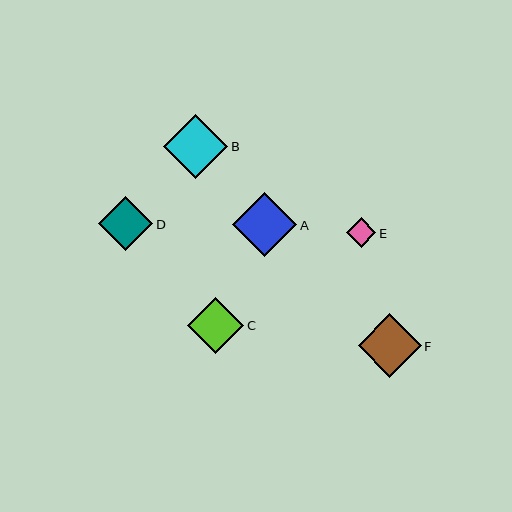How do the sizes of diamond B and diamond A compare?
Diamond B and diamond A are approximately the same size.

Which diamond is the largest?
Diamond B is the largest with a size of approximately 65 pixels.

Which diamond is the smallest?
Diamond E is the smallest with a size of approximately 30 pixels.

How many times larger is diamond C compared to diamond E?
Diamond C is approximately 1.9 times the size of diamond E.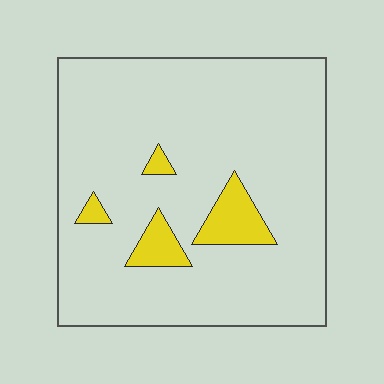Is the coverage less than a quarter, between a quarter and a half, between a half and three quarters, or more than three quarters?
Less than a quarter.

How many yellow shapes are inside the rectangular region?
4.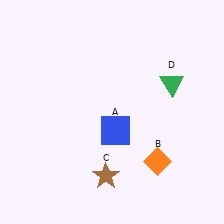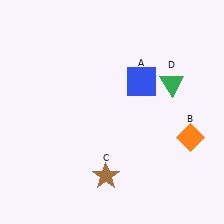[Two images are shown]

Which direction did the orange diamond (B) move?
The orange diamond (B) moved right.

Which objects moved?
The objects that moved are: the blue square (A), the orange diamond (B).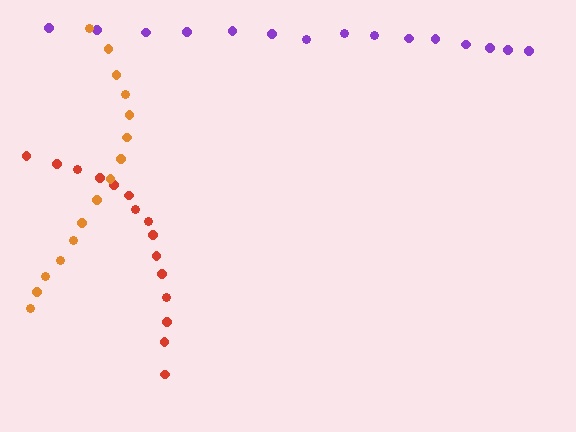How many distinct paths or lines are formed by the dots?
There are 3 distinct paths.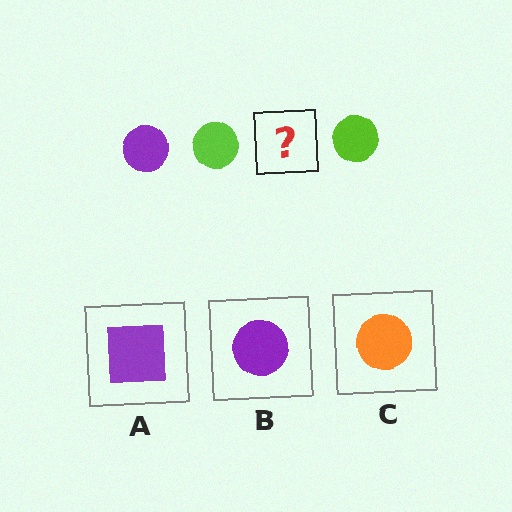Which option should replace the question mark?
Option B.